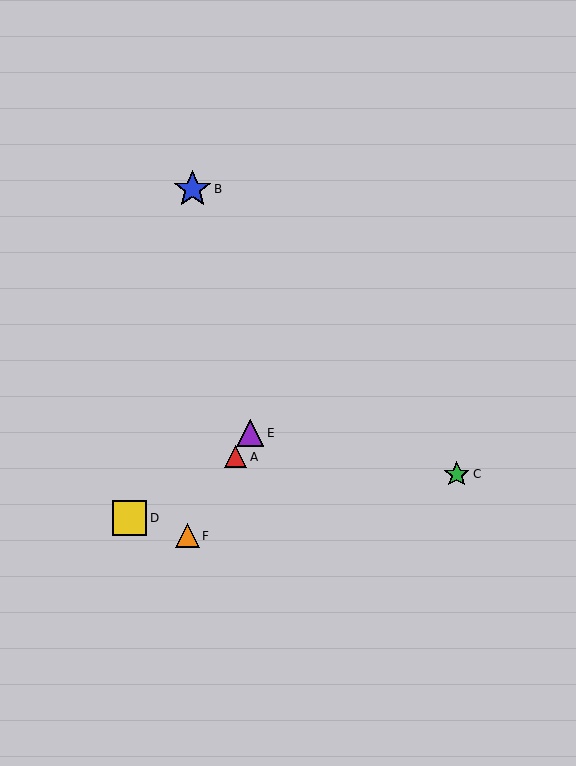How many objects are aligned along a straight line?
3 objects (A, E, F) are aligned along a straight line.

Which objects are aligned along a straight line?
Objects A, E, F are aligned along a straight line.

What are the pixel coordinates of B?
Object B is at (193, 189).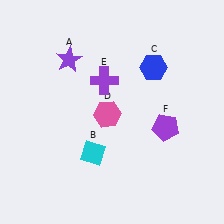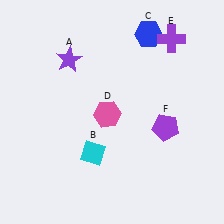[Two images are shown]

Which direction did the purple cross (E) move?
The purple cross (E) moved right.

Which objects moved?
The objects that moved are: the blue hexagon (C), the purple cross (E).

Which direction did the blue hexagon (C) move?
The blue hexagon (C) moved up.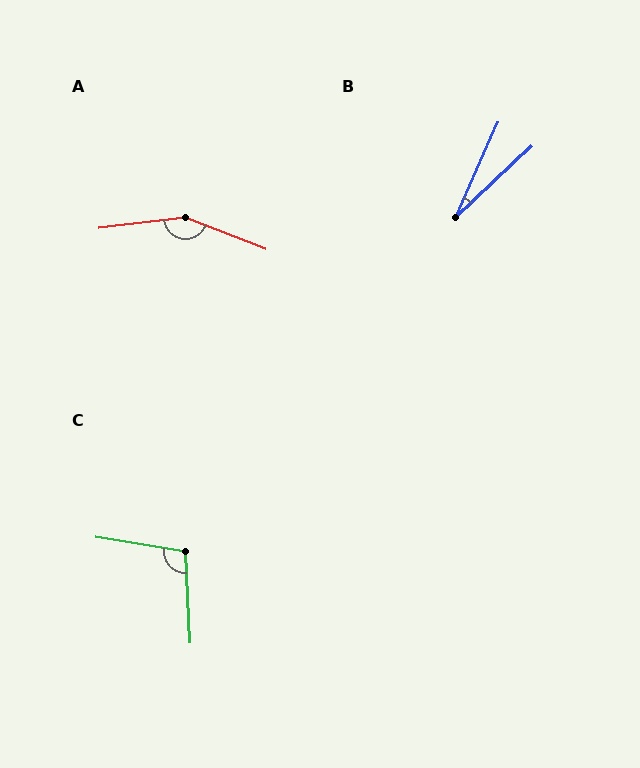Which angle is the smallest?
B, at approximately 23 degrees.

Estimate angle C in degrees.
Approximately 102 degrees.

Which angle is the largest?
A, at approximately 151 degrees.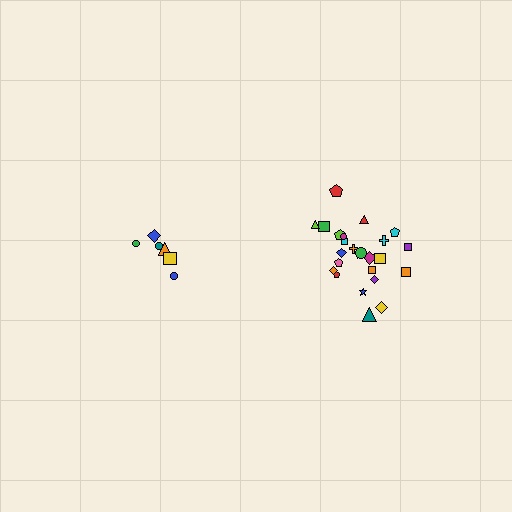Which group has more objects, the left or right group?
The right group.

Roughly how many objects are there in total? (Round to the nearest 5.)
Roughly 30 objects in total.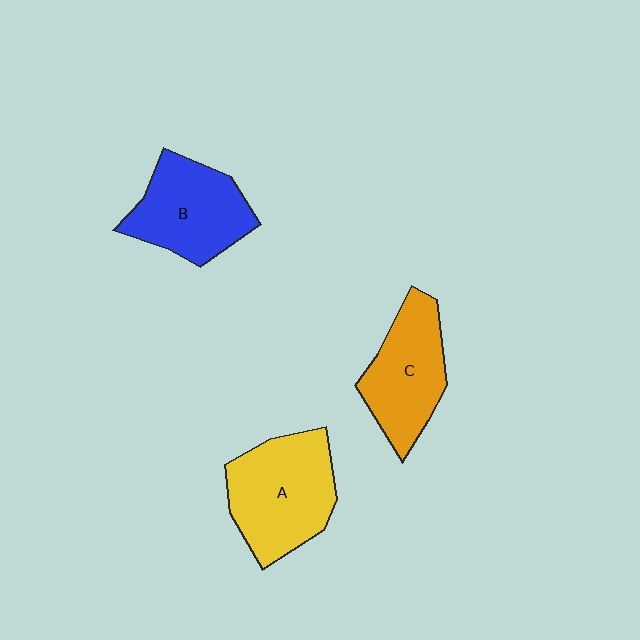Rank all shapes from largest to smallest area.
From largest to smallest: A (yellow), B (blue), C (orange).